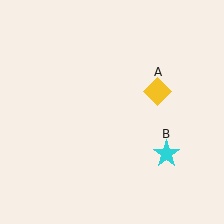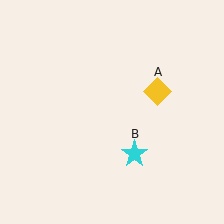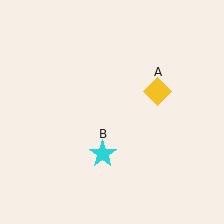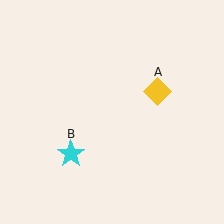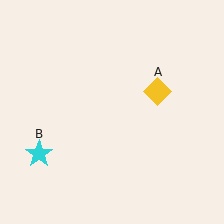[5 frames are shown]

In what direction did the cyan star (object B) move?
The cyan star (object B) moved left.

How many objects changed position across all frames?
1 object changed position: cyan star (object B).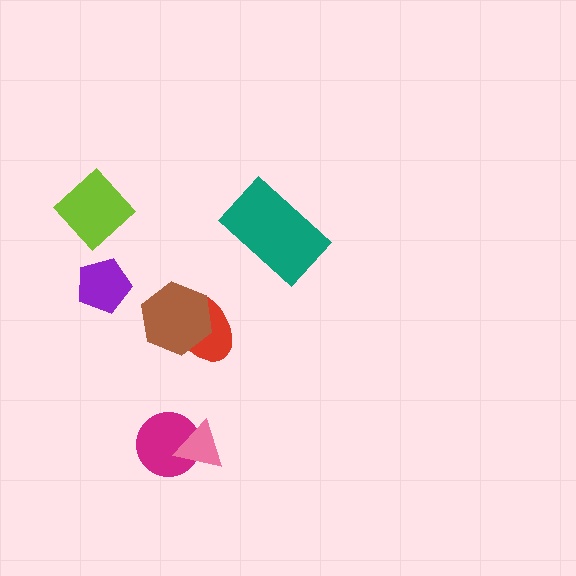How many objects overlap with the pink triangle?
1 object overlaps with the pink triangle.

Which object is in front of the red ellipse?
The brown hexagon is in front of the red ellipse.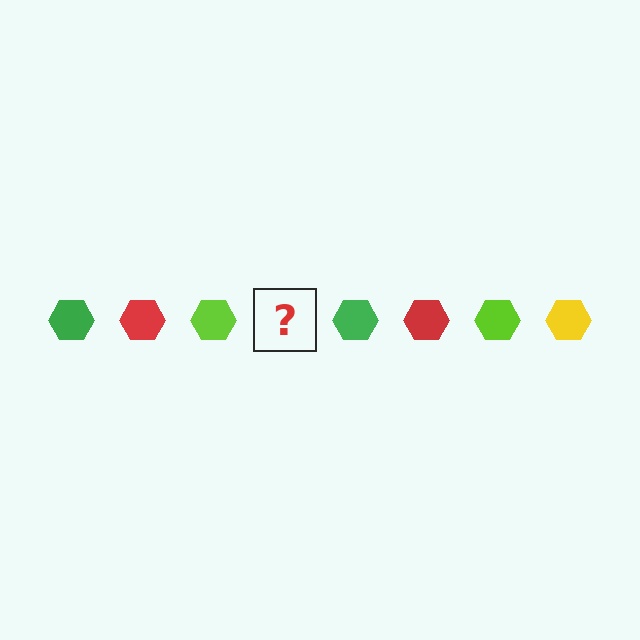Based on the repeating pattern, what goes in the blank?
The blank should be a yellow hexagon.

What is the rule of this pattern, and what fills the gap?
The rule is that the pattern cycles through green, red, lime, yellow hexagons. The gap should be filled with a yellow hexagon.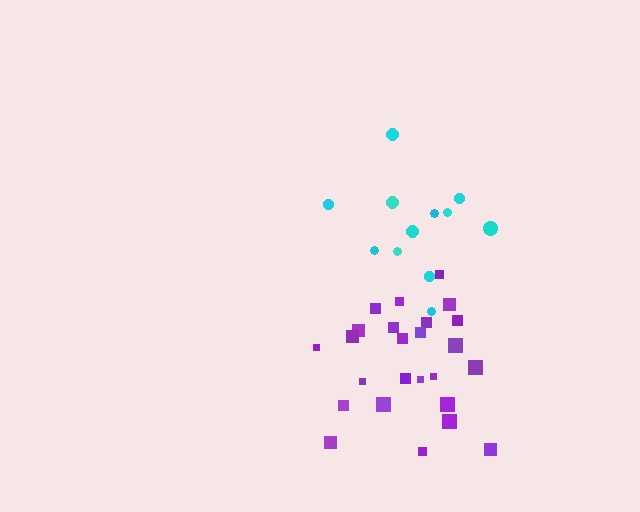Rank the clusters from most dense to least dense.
purple, cyan.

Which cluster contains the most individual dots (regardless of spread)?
Purple (26).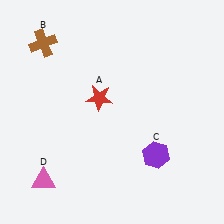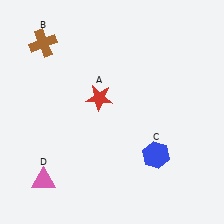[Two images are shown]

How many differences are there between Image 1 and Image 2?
There is 1 difference between the two images.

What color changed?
The hexagon (C) changed from purple in Image 1 to blue in Image 2.